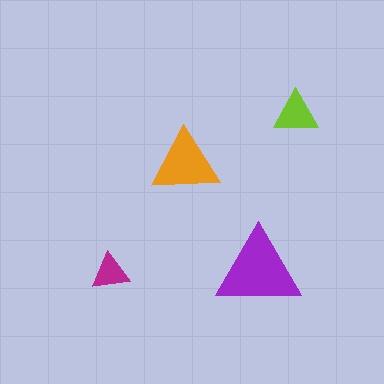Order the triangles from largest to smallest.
the purple one, the orange one, the lime one, the magenta one.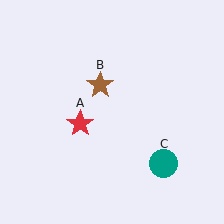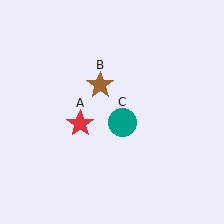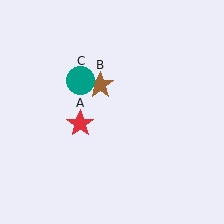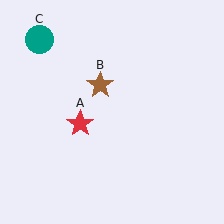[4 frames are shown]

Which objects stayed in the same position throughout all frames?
Red star (object A) and brown star (object B) remained stationary.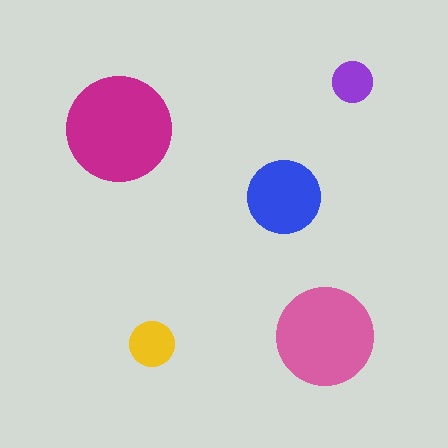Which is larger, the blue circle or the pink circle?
The pink one.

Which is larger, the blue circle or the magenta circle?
The magenta one.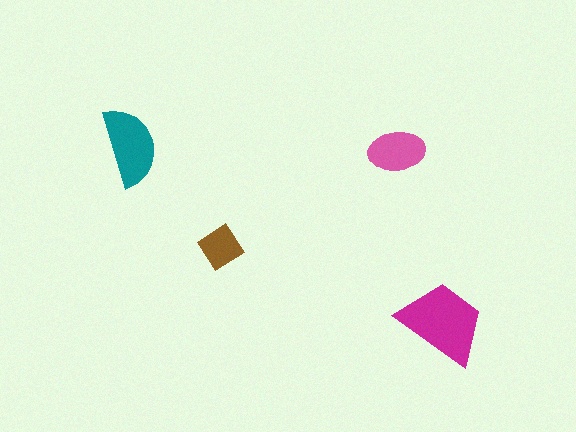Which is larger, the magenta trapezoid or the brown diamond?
The magenta trapezoid.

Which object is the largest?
The magenta trapezoid.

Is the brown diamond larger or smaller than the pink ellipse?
Smaller.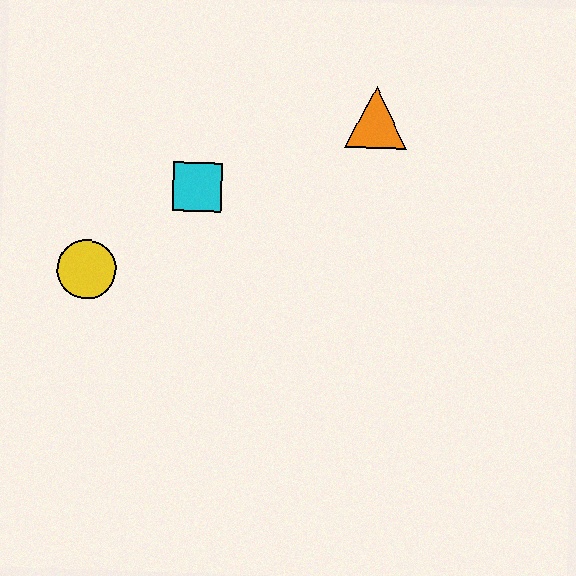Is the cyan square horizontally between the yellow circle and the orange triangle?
Yes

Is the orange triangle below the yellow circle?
No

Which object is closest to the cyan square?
The yellow circle is closest to the cyan square.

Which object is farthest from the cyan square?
The orange triangle is farthest from the cyan square.